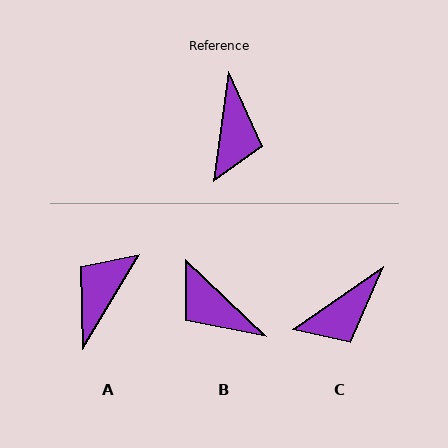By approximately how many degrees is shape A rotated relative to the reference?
Approximately 157 degrees counter-clockwise.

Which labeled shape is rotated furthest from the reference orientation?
A, about 157 degrees away.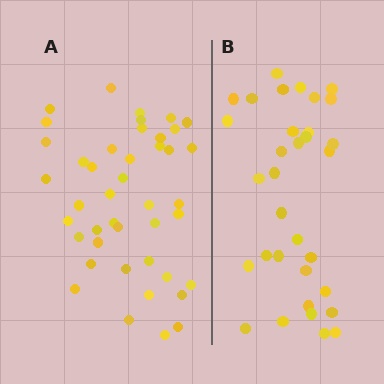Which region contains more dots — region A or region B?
Region A (the left region) has more dots.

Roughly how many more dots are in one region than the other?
Region A has roughly 10 or so more dots than region B.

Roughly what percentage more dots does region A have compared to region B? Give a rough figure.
About 30% more.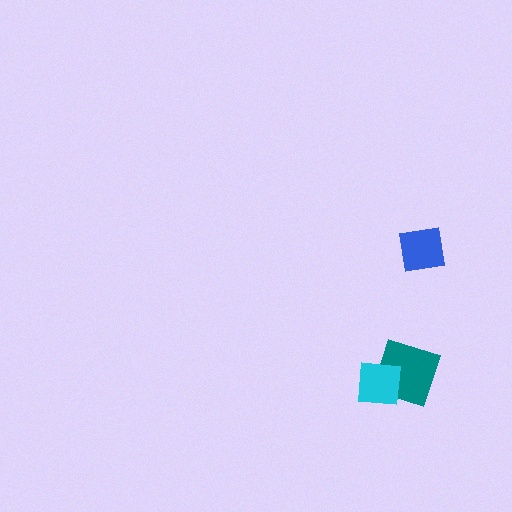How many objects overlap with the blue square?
0 objects overlap with the blue square.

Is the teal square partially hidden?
Yes, it is partially covered by another shape.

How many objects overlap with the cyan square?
1 object overlaps with the cyan square.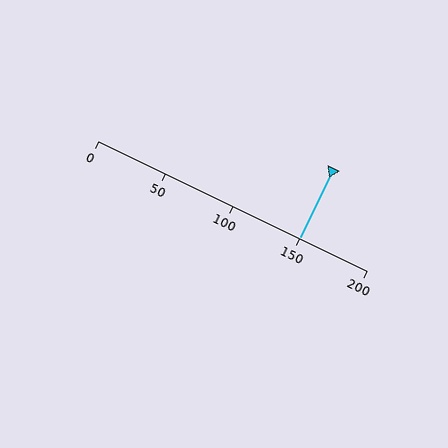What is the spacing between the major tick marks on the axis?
The major ticks are spaced 50 apart.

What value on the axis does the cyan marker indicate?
The marker indicates approximately 150.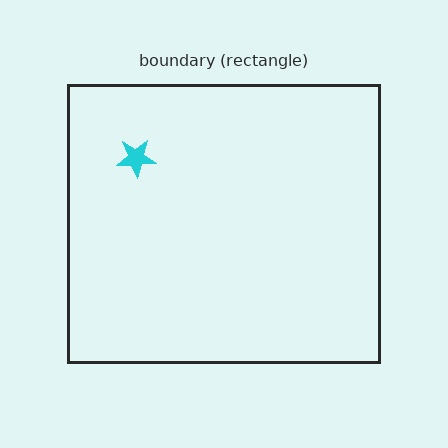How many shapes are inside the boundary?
1 inside, 0 outside.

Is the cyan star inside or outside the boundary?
Inside.